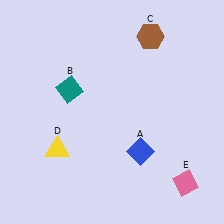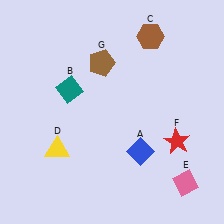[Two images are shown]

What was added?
A red star (F), a brown pentagon (G) were added in Image 2.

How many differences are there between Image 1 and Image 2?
There are 2 differences between the two images.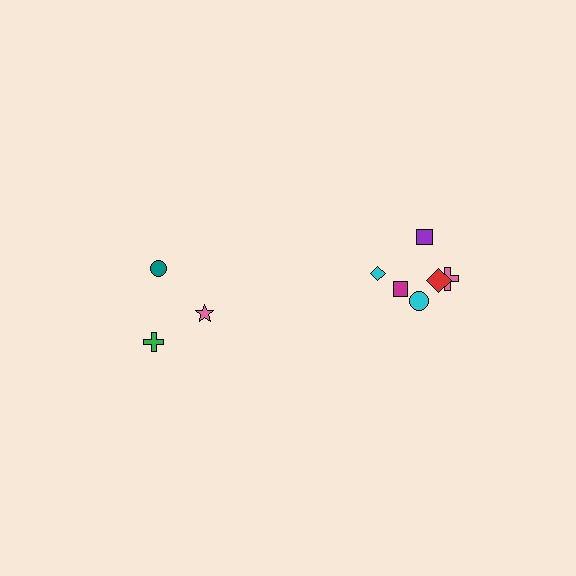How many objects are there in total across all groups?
There are 9 objects.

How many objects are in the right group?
There are 6 objects.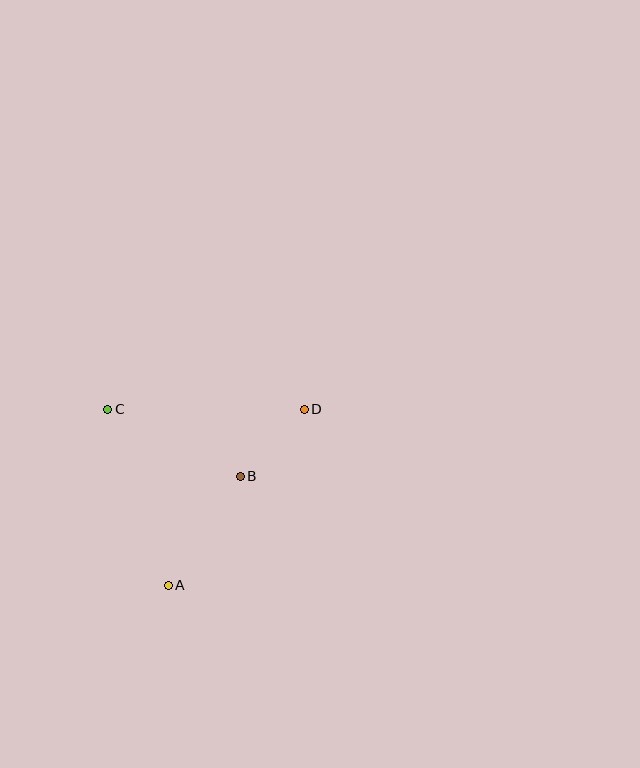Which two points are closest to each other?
Points B and D are closest to each other.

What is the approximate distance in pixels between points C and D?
The distance between C and D is approximately 197 pixels.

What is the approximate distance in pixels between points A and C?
The distance between A and C is approximately 186 pixels.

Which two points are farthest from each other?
Points A and D are farthest from each other.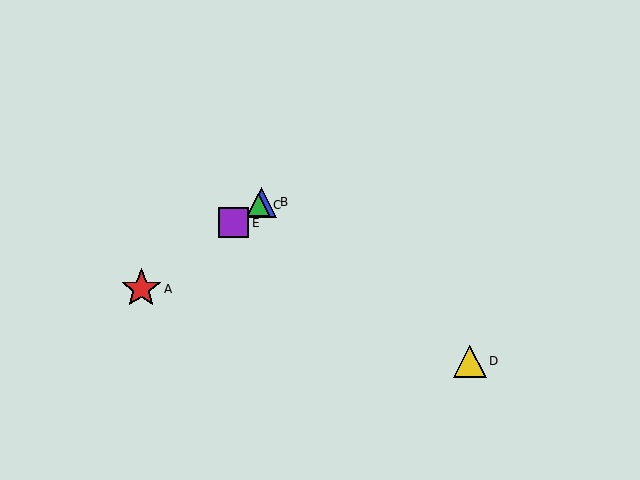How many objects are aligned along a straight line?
4 objects (A, B, C, E) are aligned along a straight line.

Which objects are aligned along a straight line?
Objects A, B, C, E are aligned along a straight line.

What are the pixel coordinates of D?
Object D is at (470, 361).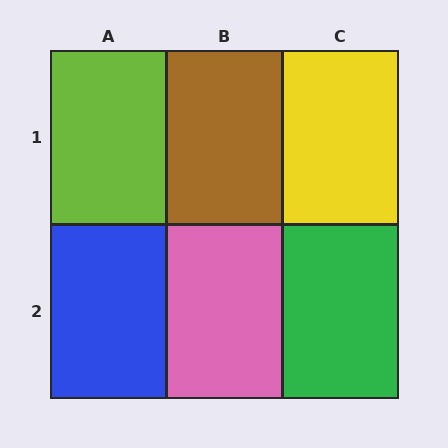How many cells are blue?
1 cell is blue.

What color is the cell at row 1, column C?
Yellow.